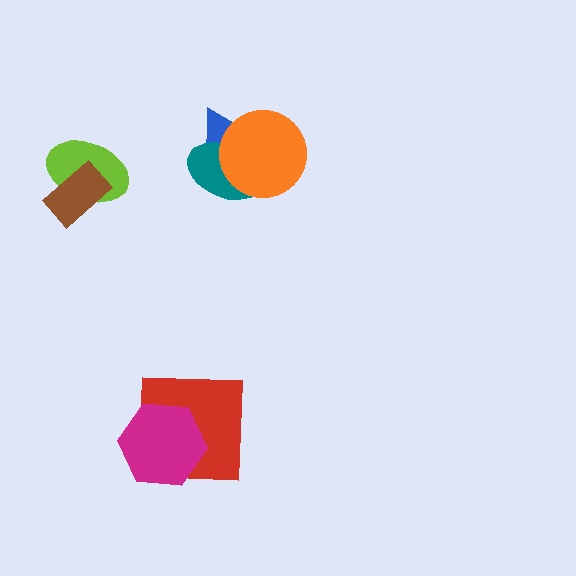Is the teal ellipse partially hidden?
Yes, it is partially covered by another shape.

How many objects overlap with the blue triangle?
2 objects overlap with the blue triangle.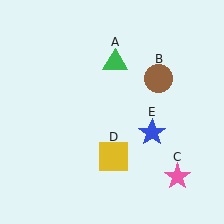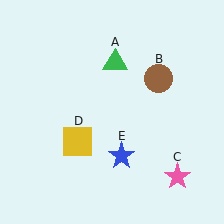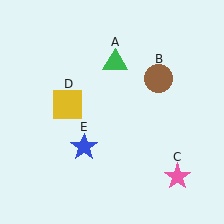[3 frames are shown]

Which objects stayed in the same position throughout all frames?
Green triangle (object A) and brown circle (object B) and pink star (object C) remained stationary.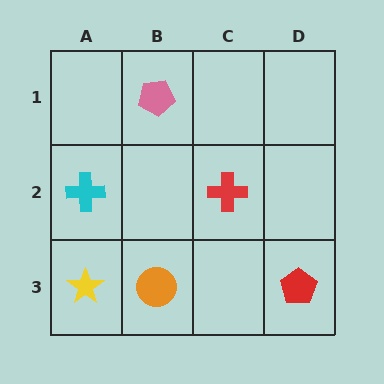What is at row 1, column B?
A pink pentagon.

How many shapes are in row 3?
3 shapes.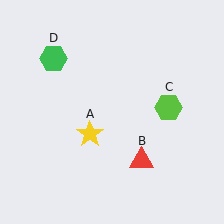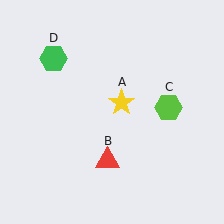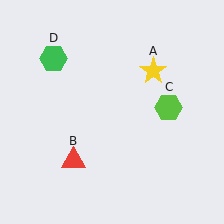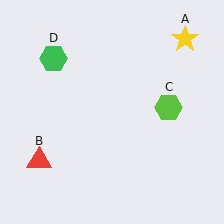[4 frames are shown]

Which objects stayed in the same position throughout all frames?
Lime hexagon (object C) and green hexagon (object D) remained stationary.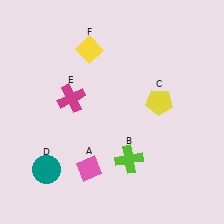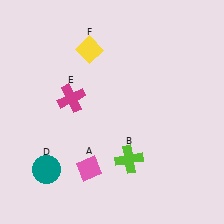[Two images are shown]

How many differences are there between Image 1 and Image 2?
There is 1 difference between the two images.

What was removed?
The yellow pentagon (C) was removed in Image 2.